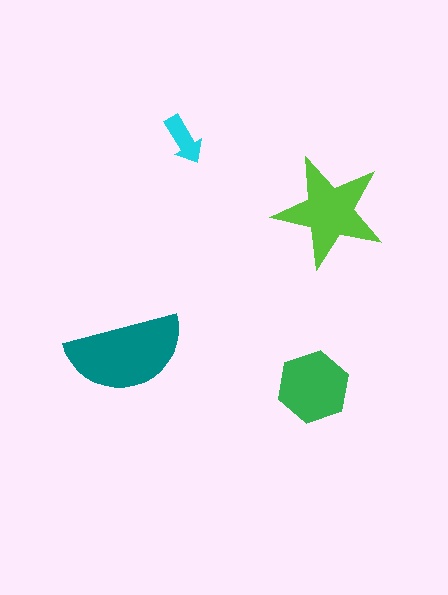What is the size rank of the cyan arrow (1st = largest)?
4th.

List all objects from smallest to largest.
The cyan arrow, the green hexagon, the lime star, the teal semicircle.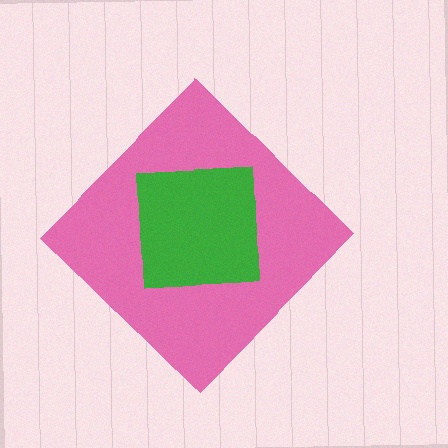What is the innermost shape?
The green square.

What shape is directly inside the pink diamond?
The green square.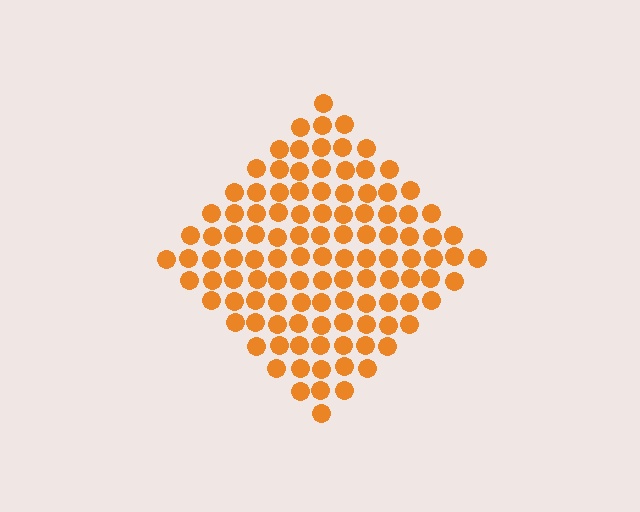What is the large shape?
The large shape is a diamond.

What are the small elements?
The small elements are circles.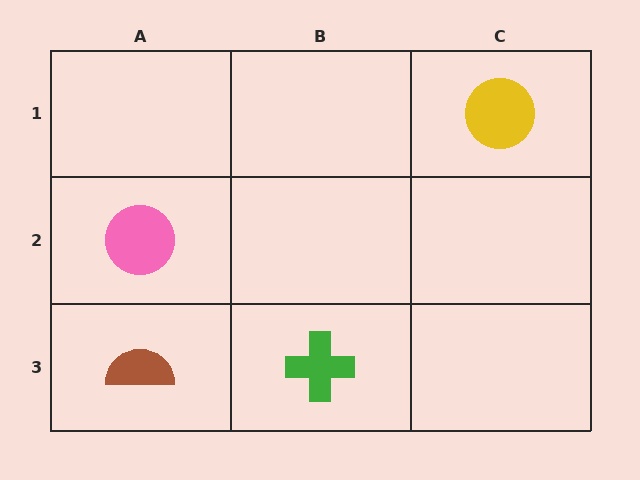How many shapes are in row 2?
1 shape.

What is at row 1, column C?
A yellow circle.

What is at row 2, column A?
A pink circle.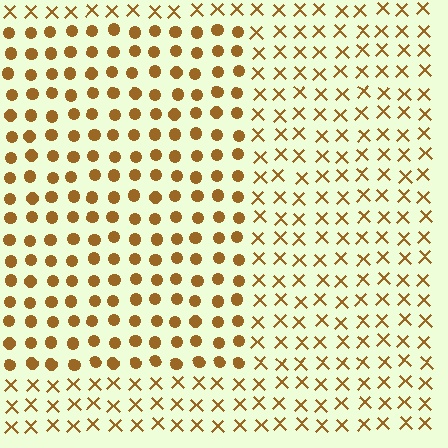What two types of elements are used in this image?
The image uses circles inside the rectangle region and X marks outside it.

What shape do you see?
I see a rectangle.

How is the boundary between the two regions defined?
The boundary is defined by a change in element shape: circles inside vs. X marks outside. All elements share the same color and spacing.